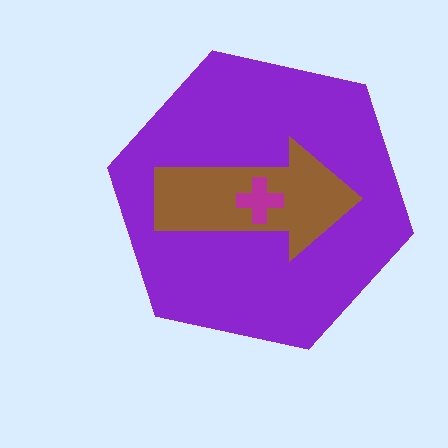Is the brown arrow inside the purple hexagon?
Yes.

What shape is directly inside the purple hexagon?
The brown arrow.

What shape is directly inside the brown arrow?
The magenta cross.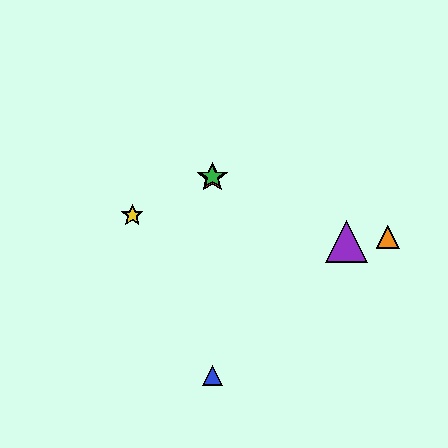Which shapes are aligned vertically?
The red star, the blue triangle, the green star are aligned vertically.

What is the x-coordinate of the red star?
The red star is at x≈212.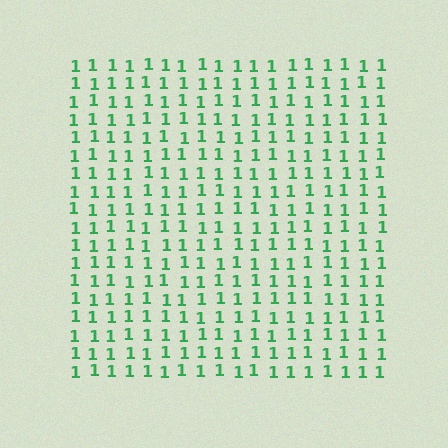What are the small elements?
The small elements are digit 1's.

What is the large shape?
The large shape is a square.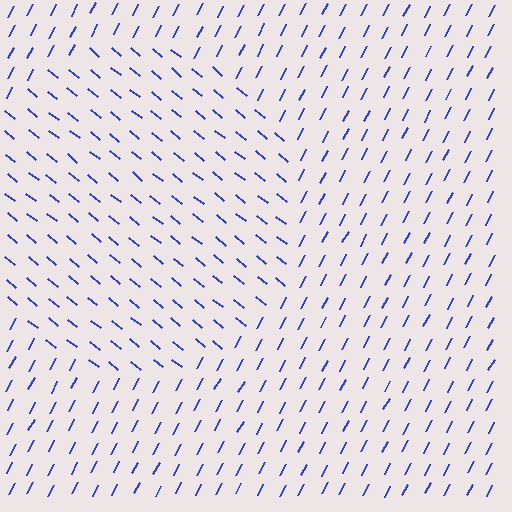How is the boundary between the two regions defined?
The boundary is defined purely by a change in line orientation (approximately 78 degrees difference). All lines are the same color and thickness.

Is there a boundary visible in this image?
Yes, there is a texture boundary formed by a change in line orientation.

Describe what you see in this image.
The image is filled with small blue line segments. A circle region in the image has lines oriented differently from the surrounding lines, creating a visible texture boundary.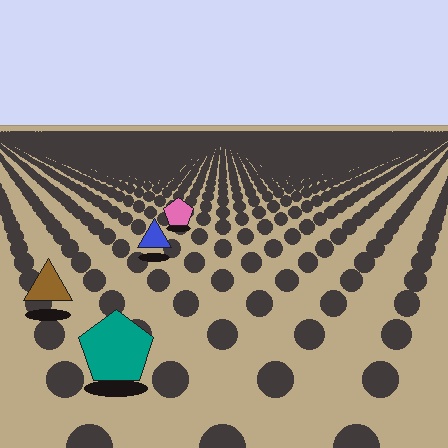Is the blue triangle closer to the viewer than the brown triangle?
No. The brown triangle is closer — you can tell from the texture gradient: the ground texture is coarser near it.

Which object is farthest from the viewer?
The pink pentagon is farthest from the viewer. It appears smaller and the ground texture around it is denser.